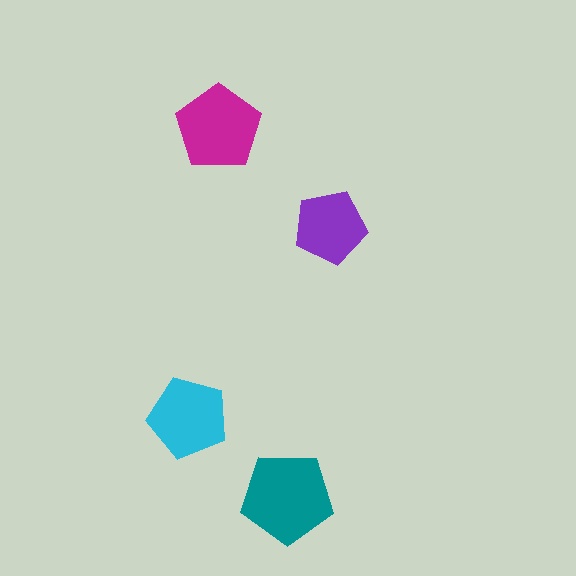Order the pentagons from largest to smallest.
the teal one, the magenta one, the cyan one, the purple one.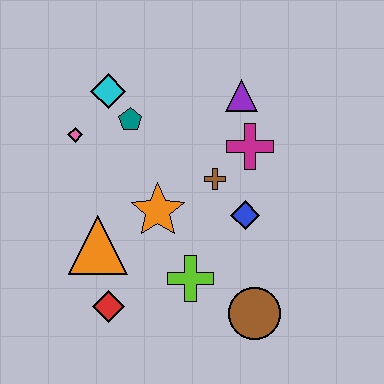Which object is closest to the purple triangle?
The magenta cross is closest to the purple triangle.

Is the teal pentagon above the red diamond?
Yes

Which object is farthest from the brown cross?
The red diamond is farthest from the brown cross.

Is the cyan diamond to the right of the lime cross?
No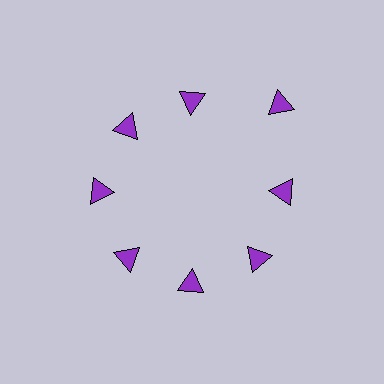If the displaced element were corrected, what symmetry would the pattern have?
It would have 8-fold rotational symmetry — the pattern would map onto itself every 45 degrees.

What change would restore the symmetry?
The symmetry would be restored by moving it inward, back onto the ring so that all 8 triangles sit at equal angles and equal distance from the center.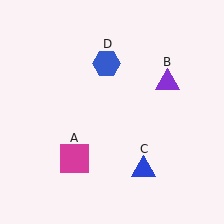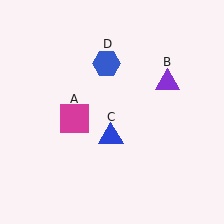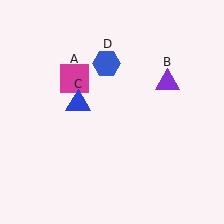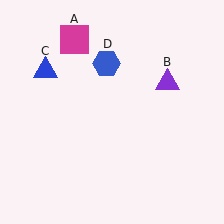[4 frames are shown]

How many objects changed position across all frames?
2 objects changed position: magenta square (object A), blue triangle (object C).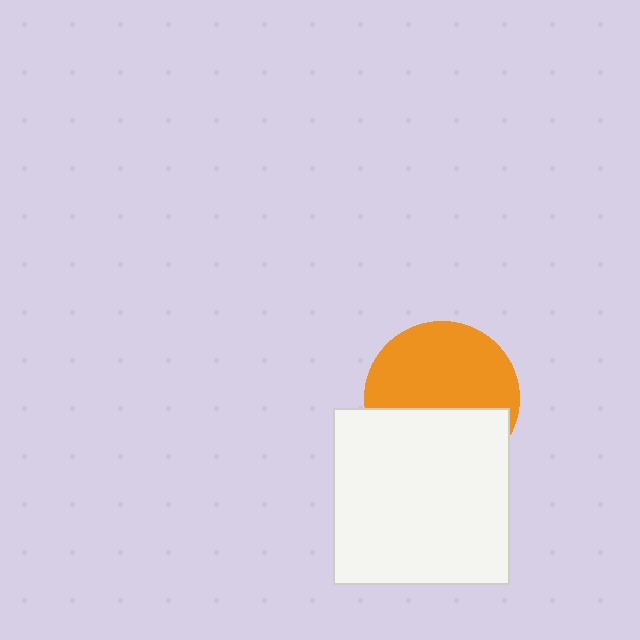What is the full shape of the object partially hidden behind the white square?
The partially hidden object is an orange circle.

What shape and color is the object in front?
The object in front is a white square.